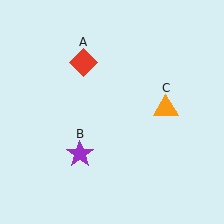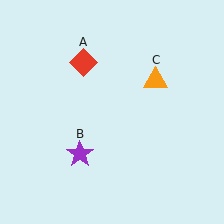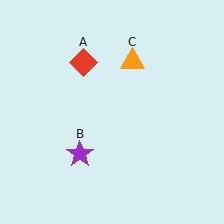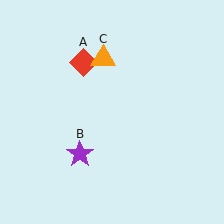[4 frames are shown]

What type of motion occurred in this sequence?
The orange triangle (object C) rotated counterclockwise around the center of the scene.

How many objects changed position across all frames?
1 object changed position: orange triangle (object C).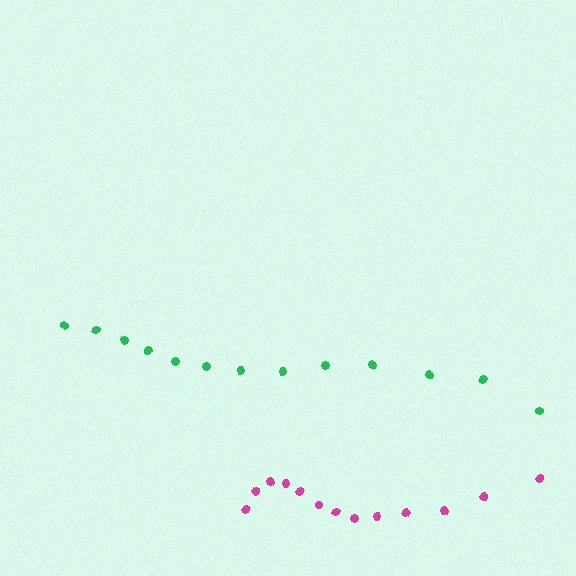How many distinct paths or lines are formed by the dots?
There are 2 distinct paths.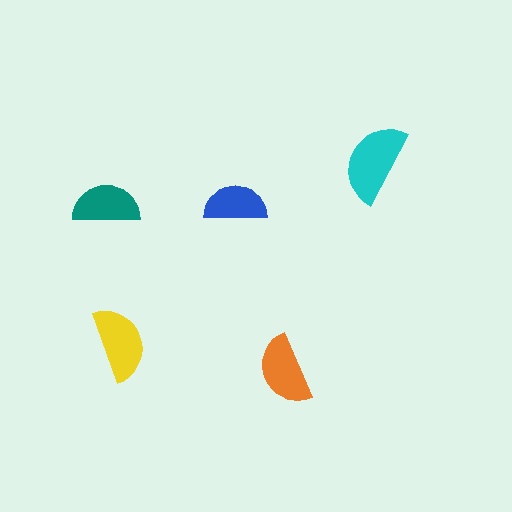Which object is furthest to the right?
The cyan semicircle is rightmost.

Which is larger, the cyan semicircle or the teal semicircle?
The cyan one.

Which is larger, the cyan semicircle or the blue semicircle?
The cyan one.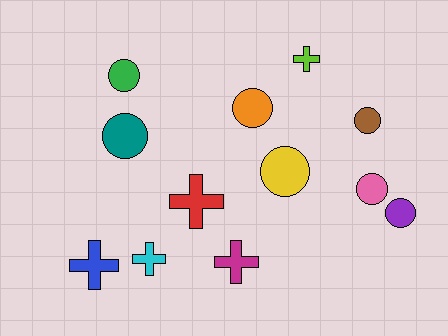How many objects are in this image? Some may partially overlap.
There are 12 objects.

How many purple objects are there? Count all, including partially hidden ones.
There is 1 purple object.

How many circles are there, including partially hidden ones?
There are 7 circles.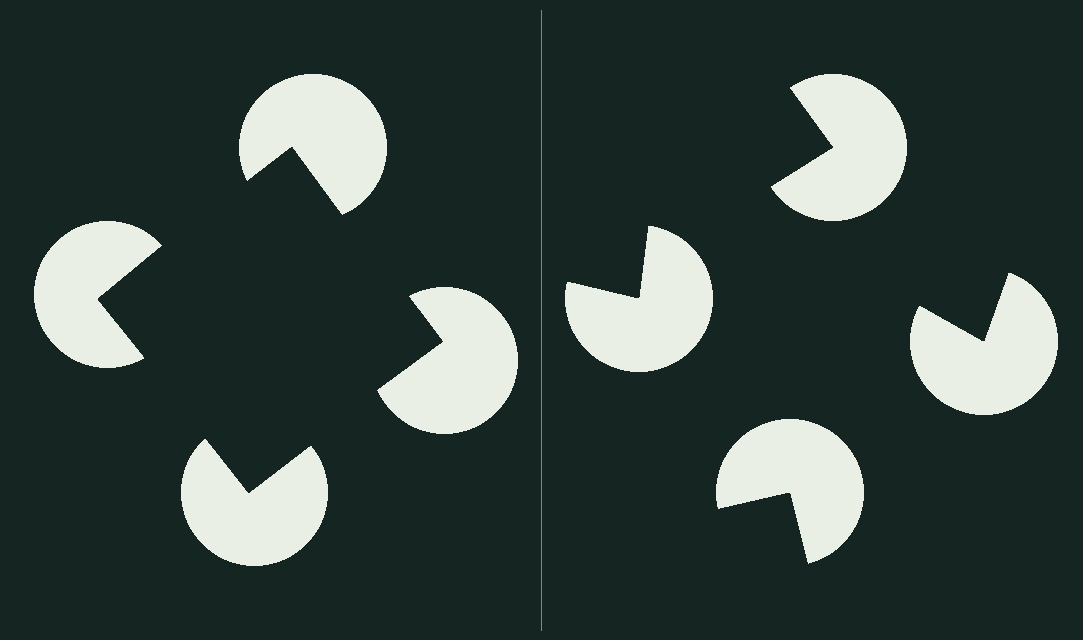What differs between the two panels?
The pac-man discs are positioned identically on both sides; only the wedge orientations differ. On the left they align to a square; on the right they are misaligned.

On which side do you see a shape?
An illusory square appears on the left side. On the right side the wedge cuts are rotated, so no coherent shape forms.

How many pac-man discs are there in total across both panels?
8 — 4 on each side.